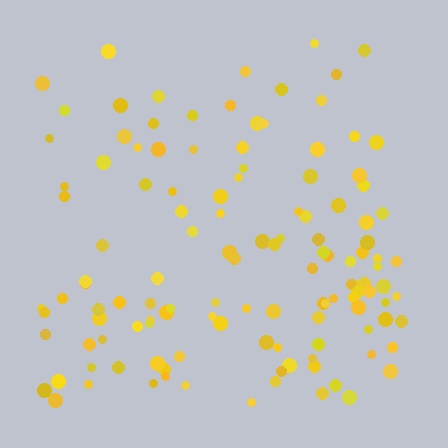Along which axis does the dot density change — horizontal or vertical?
Vertical.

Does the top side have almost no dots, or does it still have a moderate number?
Still a moderate number, just noticeably fewer than the bottom.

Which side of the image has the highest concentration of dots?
The bottom.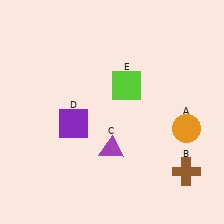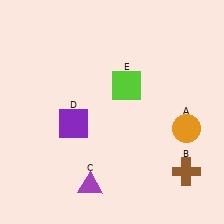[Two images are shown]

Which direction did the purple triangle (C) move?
The purple triangle (C) moved down.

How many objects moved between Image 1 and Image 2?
1 object moved between the two images.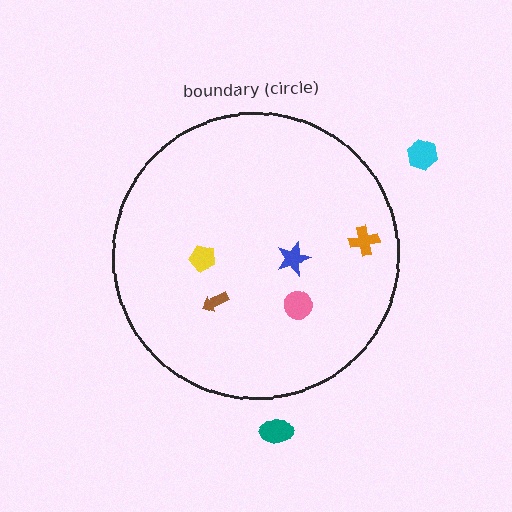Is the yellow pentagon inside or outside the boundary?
Inside.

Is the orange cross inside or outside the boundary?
Inside.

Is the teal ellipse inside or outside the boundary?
Outside.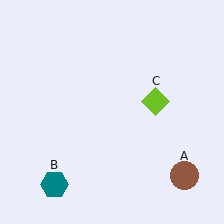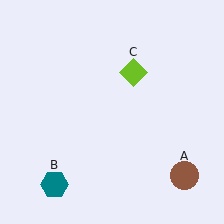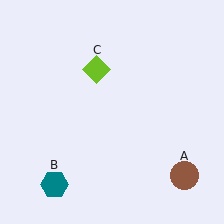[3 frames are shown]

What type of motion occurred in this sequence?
The lime diamond (object C) rotated counterclockwise around the center of the scene.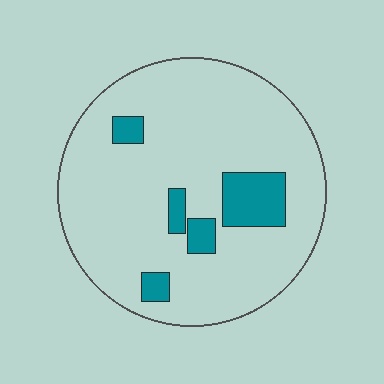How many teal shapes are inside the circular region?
5.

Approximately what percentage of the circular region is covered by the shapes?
Approximately 15%.